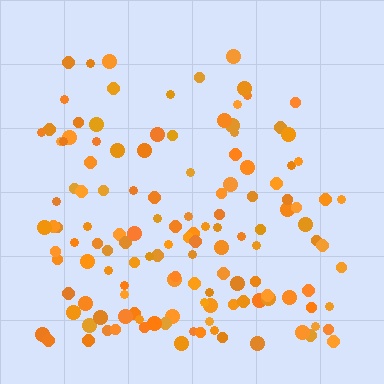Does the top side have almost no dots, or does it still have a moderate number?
Still a moderate number, just noticeably fewer than the bottom.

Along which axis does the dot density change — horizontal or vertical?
Vertical.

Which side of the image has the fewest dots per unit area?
The top.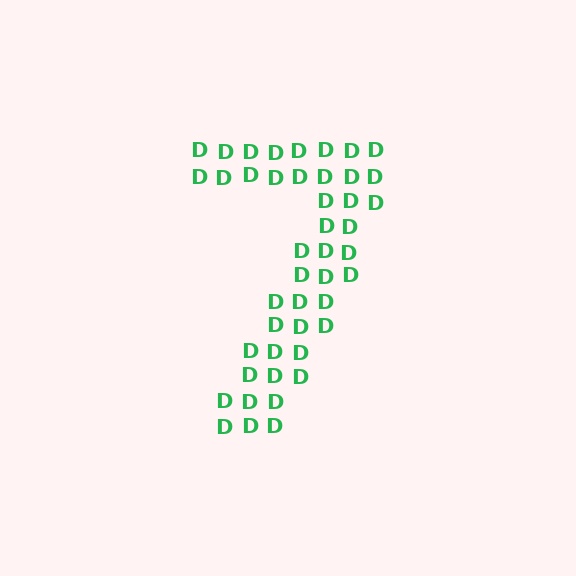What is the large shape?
The large shape is the digit 7.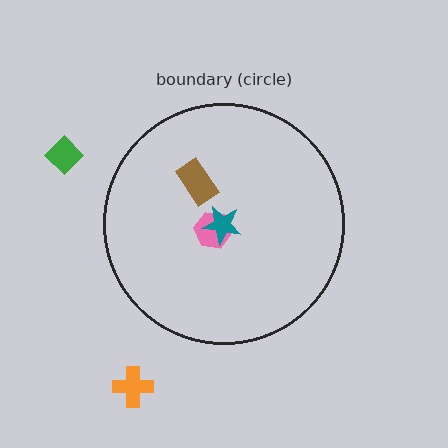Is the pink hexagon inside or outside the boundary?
Inside.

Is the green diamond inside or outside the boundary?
Outside.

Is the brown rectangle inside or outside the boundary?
Inside.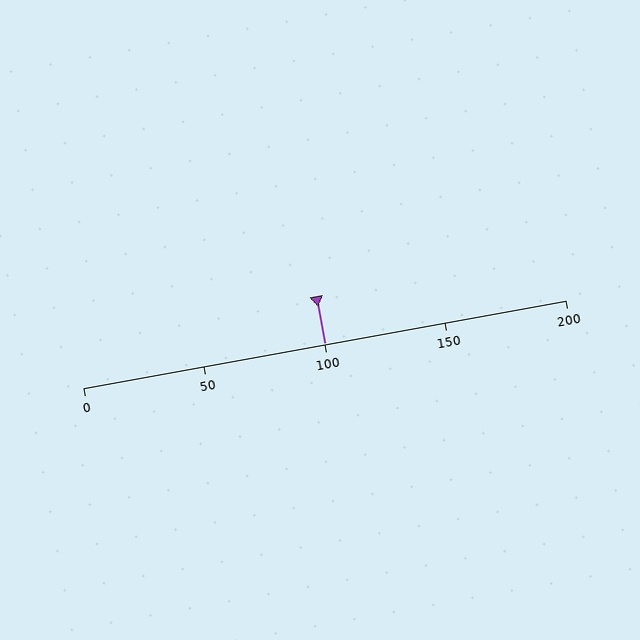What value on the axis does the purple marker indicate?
The marker indicates approximately 100.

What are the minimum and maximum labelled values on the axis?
The axis runs from 0 to 200.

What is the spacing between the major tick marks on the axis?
The major ticks are spaced 50 apart.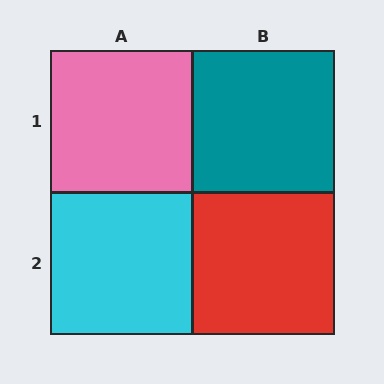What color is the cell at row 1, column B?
Teal.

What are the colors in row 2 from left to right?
Cyan, red.